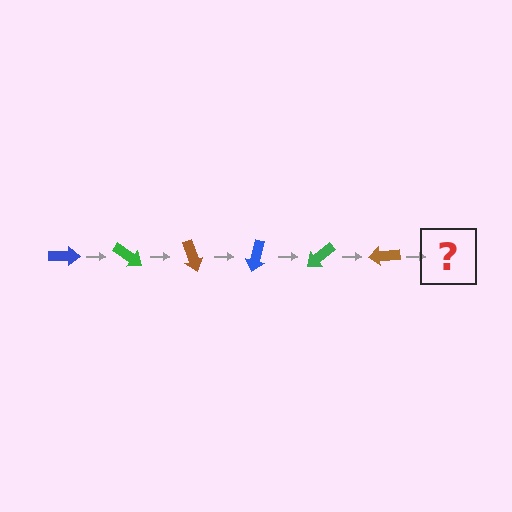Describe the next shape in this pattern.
It should be a blue arrow, rotated 210 degrees from the start.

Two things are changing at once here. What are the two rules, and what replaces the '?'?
The two rules are that it rotates 35 degrees each step and the color cycles through blue, green, and brown. The '?' should be a blue arrow, rotated 210 degrees from the start.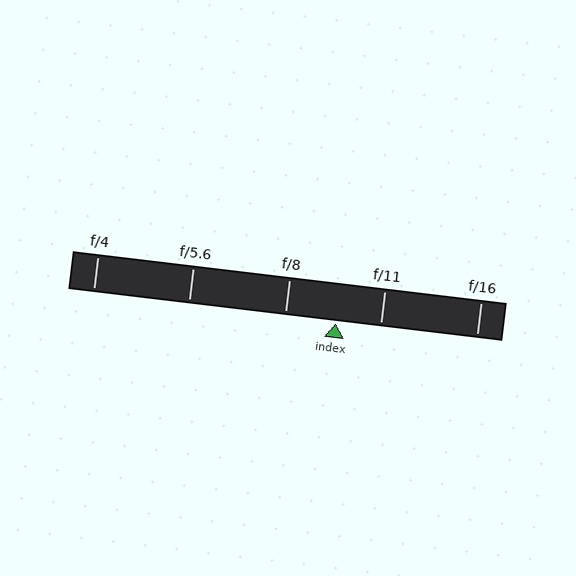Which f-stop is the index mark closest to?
The index mark is closest to f/11.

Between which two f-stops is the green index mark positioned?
The index mark is between f/8 and f/11.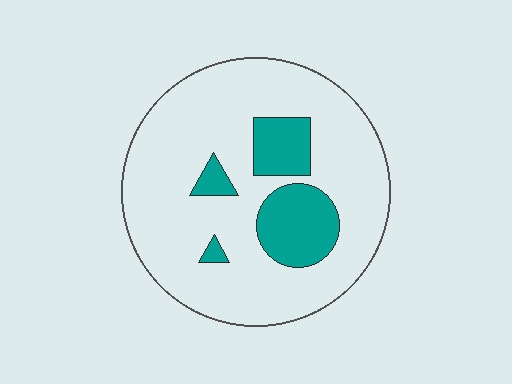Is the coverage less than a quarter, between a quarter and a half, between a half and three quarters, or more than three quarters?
Less than a quarter.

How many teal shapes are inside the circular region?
4.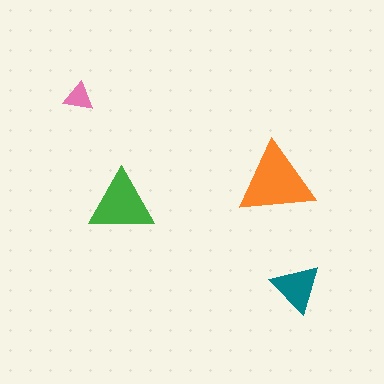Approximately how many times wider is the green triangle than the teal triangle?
About 1.5 times wider.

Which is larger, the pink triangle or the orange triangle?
The orange one.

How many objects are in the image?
There are 4 objects in the image.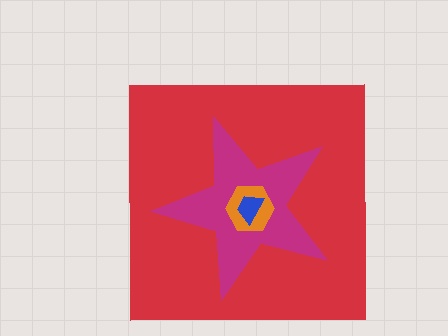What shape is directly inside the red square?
The magenta star.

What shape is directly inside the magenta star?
The orange hexagon.